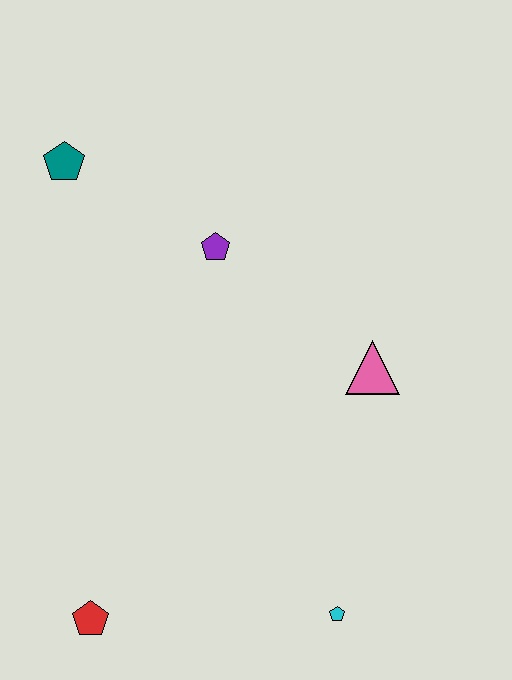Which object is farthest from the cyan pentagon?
The teal pentagon is farthest from the cyan pentagon.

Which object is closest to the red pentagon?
The cyan pentagon is closest to the red pentagon.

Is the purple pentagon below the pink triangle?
No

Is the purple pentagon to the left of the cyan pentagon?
Yes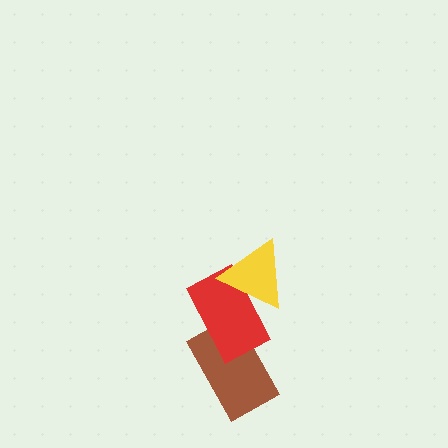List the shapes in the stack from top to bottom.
From top to bottom: the yellow triangle, the red rectangle, the brown rectangle.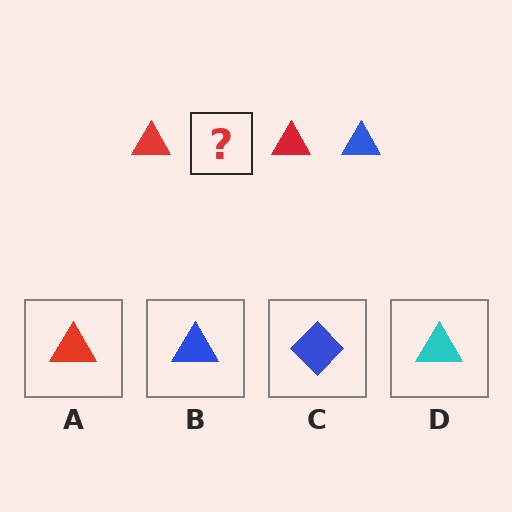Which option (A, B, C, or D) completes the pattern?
B.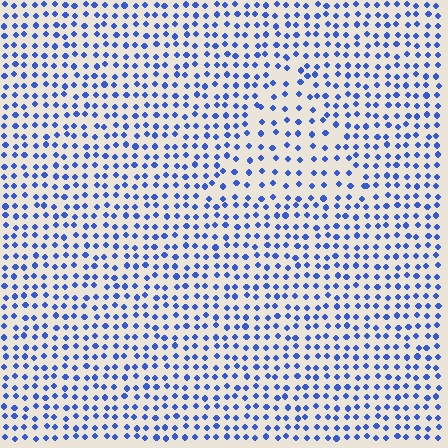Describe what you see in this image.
The image contains small blue elements arranged at two different densities. A triangle-shaped region is visible where the elements are less densely packed than the surrounding area.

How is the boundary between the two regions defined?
The boundary is defined by a change in element density (approximately 1.6x ratio). All elements are the same color, size, and shape.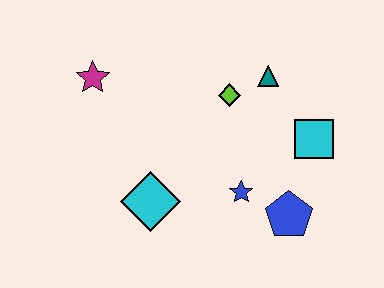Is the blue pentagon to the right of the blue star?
Yes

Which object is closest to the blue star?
The blue pentagon is closest to the blue star.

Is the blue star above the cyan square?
No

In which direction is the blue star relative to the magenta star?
The blue star is to the right of the magenta star.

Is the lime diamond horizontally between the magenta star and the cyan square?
Yes